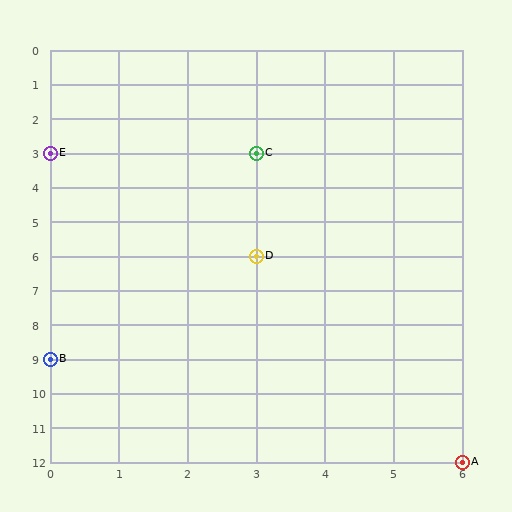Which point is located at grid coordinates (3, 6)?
Point D is at (3, 6).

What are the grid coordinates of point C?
Point C is at grid coordinates (3, 3).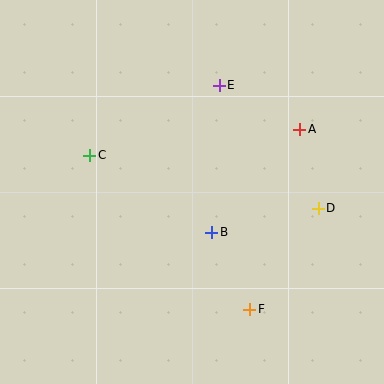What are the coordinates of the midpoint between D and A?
The midpoint between D and A is at (309, 169).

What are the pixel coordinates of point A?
Point A is at (300, 129).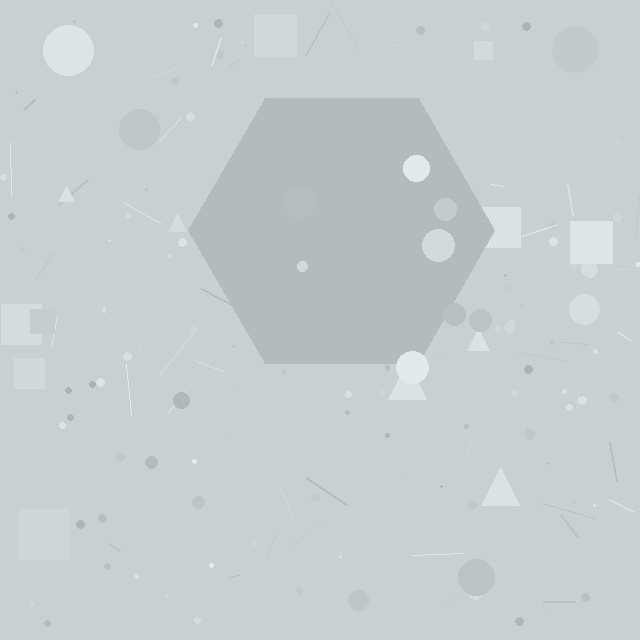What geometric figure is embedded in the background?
A hexagon is embedded in the background.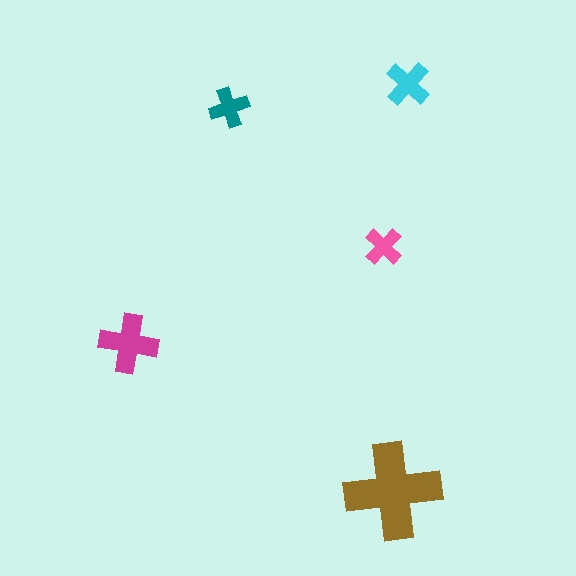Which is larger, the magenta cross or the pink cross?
The magenta one.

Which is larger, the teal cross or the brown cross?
The brown one.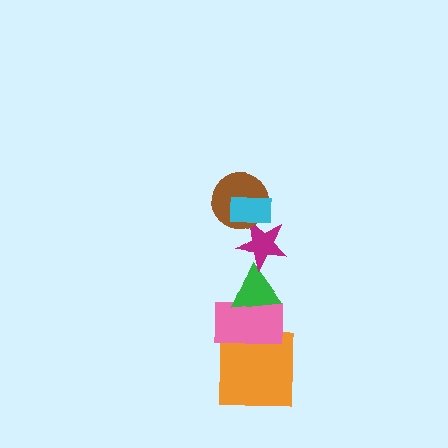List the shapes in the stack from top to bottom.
From top to bottom: the cyan rectangle, the brown circle, the magenta star, the green triangle, the pink rectangle, the orange square.